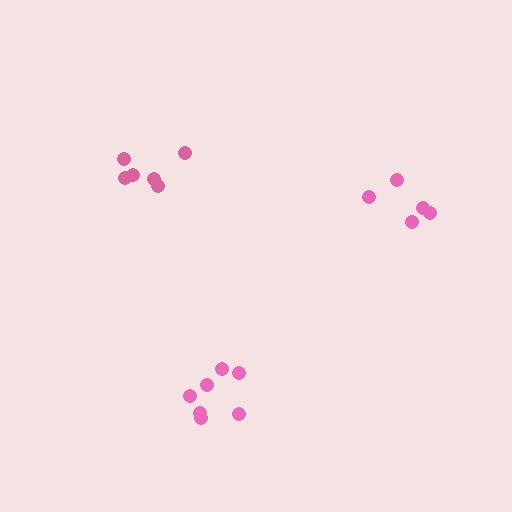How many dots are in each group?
Group 1: 7 dots, Group 2: 6 dots, Group 3: 5 dots (18 total).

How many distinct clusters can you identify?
There are 3 distinct clusters.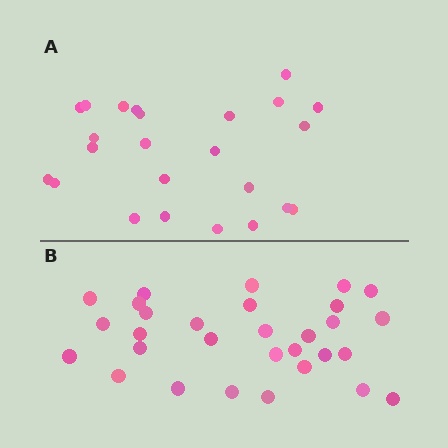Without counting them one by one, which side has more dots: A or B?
Region B (the bottom region) has more dots.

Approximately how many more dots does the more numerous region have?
Region B has about 6 more dots than region A.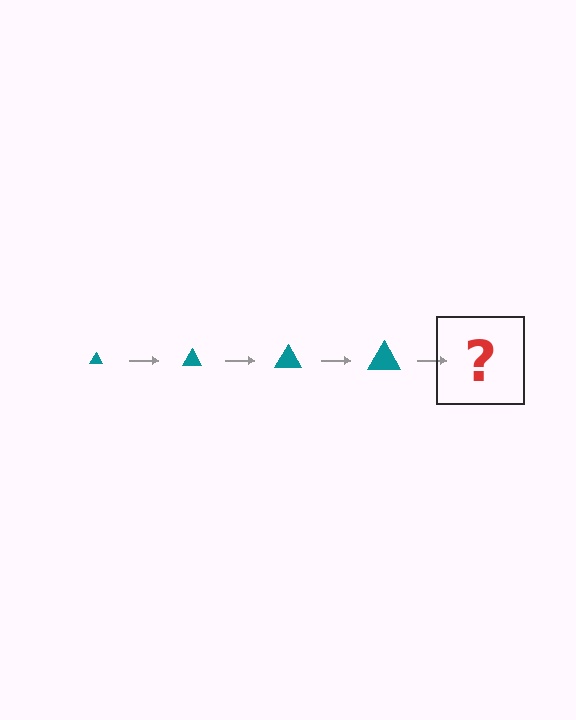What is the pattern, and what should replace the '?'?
The pattern is that the triangle gets progressively larger each step. The '?' should be a teal triangle, larger than the previous one.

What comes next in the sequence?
The next element should be a teal triangle, larger than the previous one.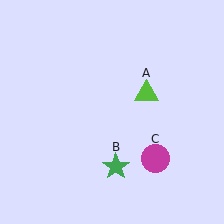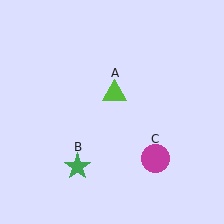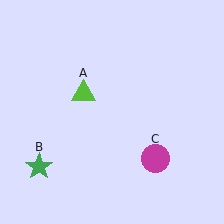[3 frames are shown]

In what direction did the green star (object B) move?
The green star (object B) moved left.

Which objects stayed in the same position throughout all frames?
Magenta circle (object C) remained stationary.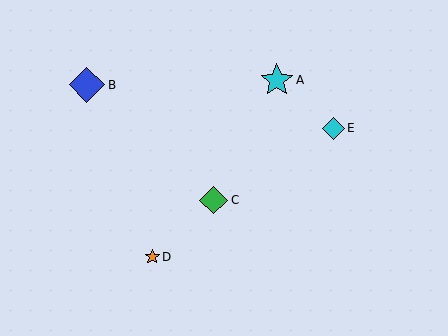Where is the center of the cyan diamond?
The center of the cyan diamond is at (333, 128).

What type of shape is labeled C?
Shape C is a green diamond.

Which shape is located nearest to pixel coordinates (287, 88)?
The cyan star (labeled A) at (277, 80) is nearest to that location.